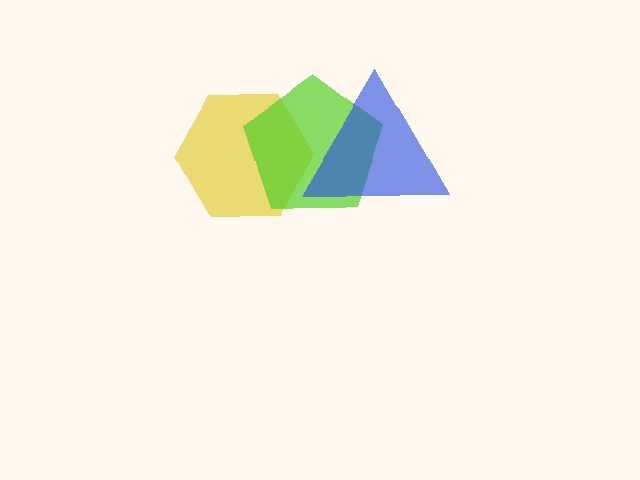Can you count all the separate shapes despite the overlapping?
Yes, there are 3 separate shapes.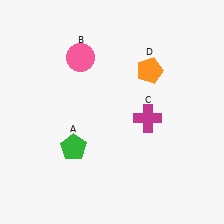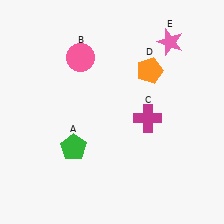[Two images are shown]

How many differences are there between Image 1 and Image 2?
There is 1 difference between the two images.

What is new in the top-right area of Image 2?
A pink star (E) was added in the top-right area of Image 2.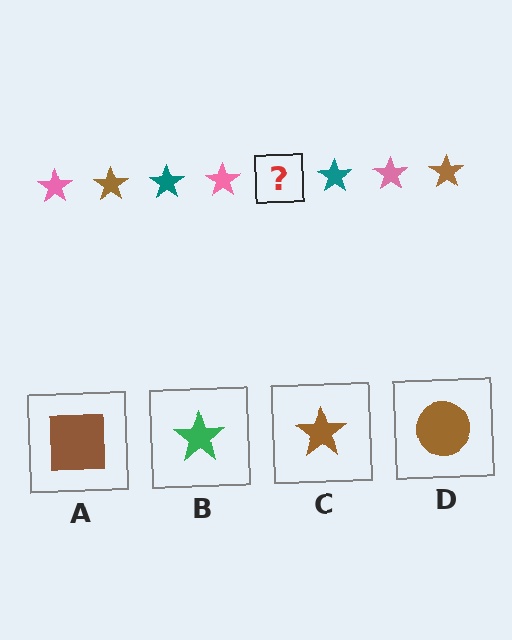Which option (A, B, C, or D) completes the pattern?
C.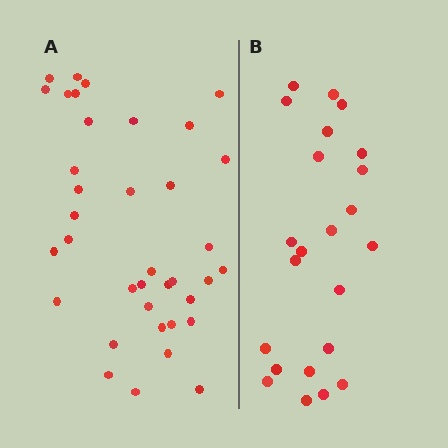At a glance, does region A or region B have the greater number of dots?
Region A (the left region) has more dots.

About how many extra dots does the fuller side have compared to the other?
Region A has approximately 15 more dots than region B.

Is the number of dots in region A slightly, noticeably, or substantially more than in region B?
Region A has substantially more. The ratio is roughly 1.6 to 1.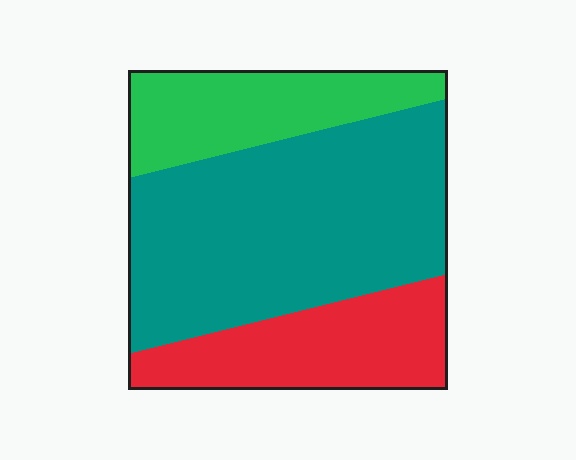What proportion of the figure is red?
Red takes up about one quarter (1/4) of the figure.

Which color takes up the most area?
Teal, at roughly 55%.